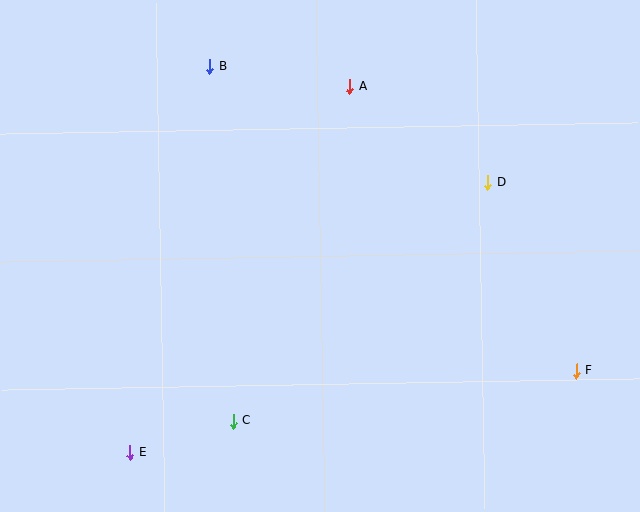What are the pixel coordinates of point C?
Point C is at (233, 421).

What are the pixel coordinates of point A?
Point A is at (350, 87).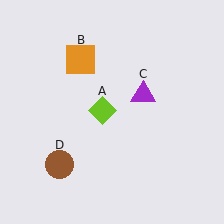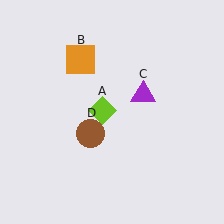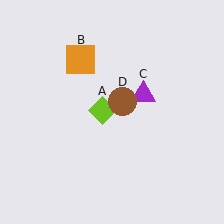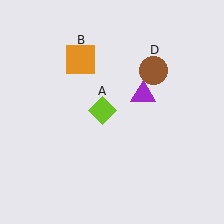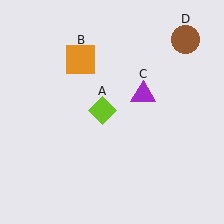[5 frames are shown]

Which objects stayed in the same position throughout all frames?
Lime diamond (object A) and orange square (object B) and purple triangle (object C) remained stationary.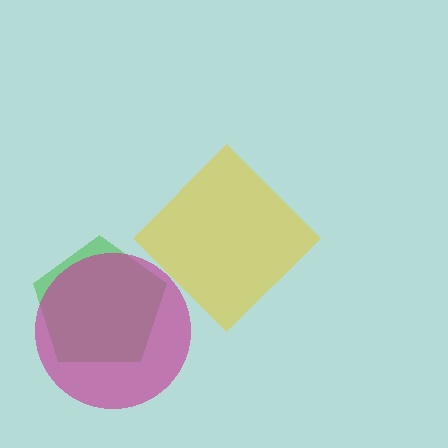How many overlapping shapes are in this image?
There are 3 overlapping shapes in the image.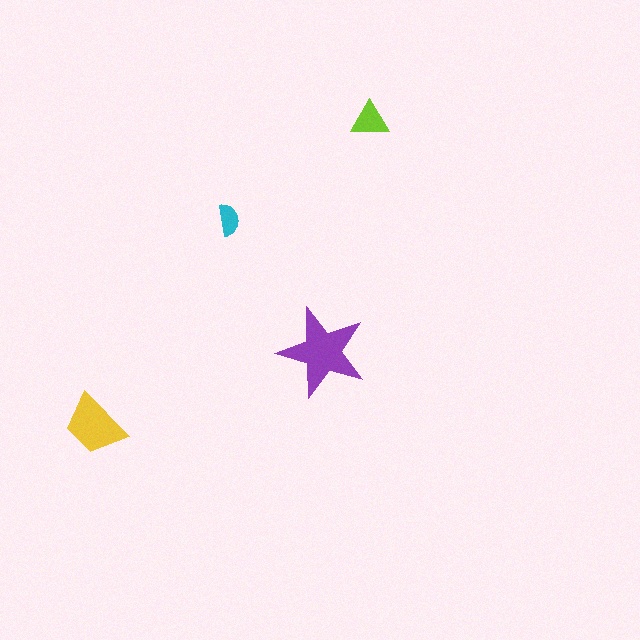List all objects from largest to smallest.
The purple star, the yellow trapezoid, the lime triangle, the cyan semicircle.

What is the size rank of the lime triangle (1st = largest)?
3rd.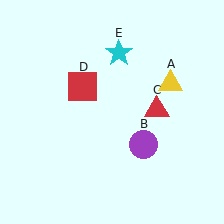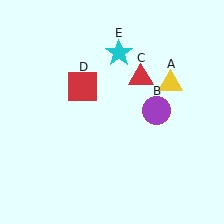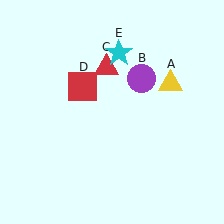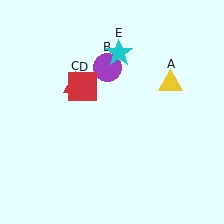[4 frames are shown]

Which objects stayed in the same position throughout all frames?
Yellow triangle (object A) and red square (object D) and cyan star (object E) remained stationary.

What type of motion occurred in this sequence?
The purple circle (object B), red triangle (object C) rotated counterclockwise around the center of the scene.